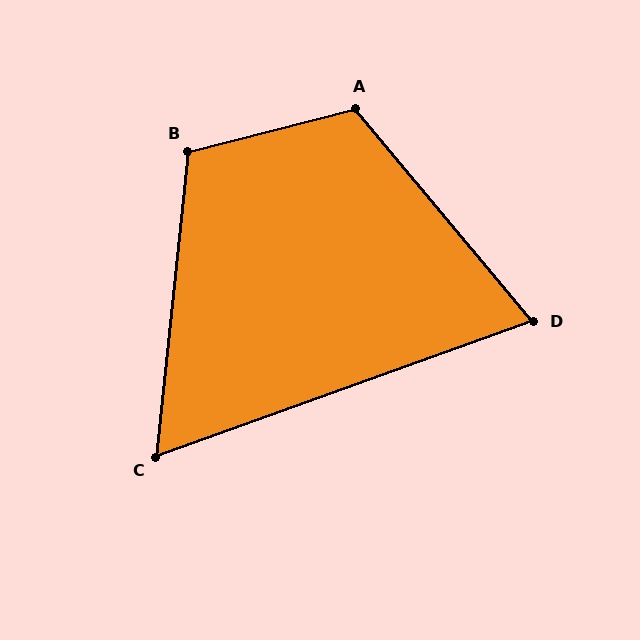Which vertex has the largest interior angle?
A, at approximately 116 degrees.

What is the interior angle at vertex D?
Approximately 70 degrees (acute).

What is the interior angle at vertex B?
Approximately 110 degrees (obtuse).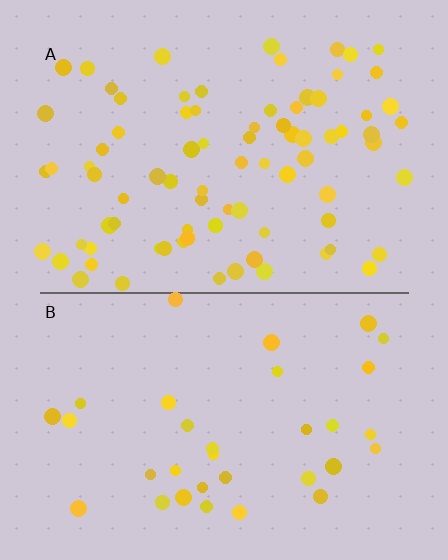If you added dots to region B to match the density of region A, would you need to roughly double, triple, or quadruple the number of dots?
Approximately double.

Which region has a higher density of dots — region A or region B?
A (the top).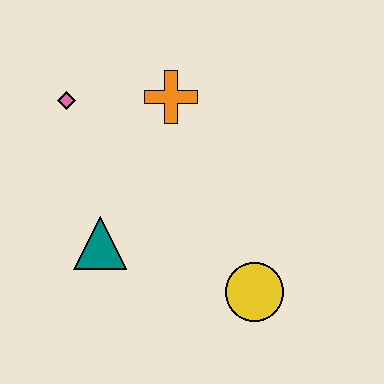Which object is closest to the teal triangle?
The pink diamond is closest to the teal triangle.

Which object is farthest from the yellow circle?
The pink diamond is farthest from the yellow circle.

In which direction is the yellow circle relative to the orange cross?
The yellow circle is below the orange cross.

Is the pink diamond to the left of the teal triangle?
Yes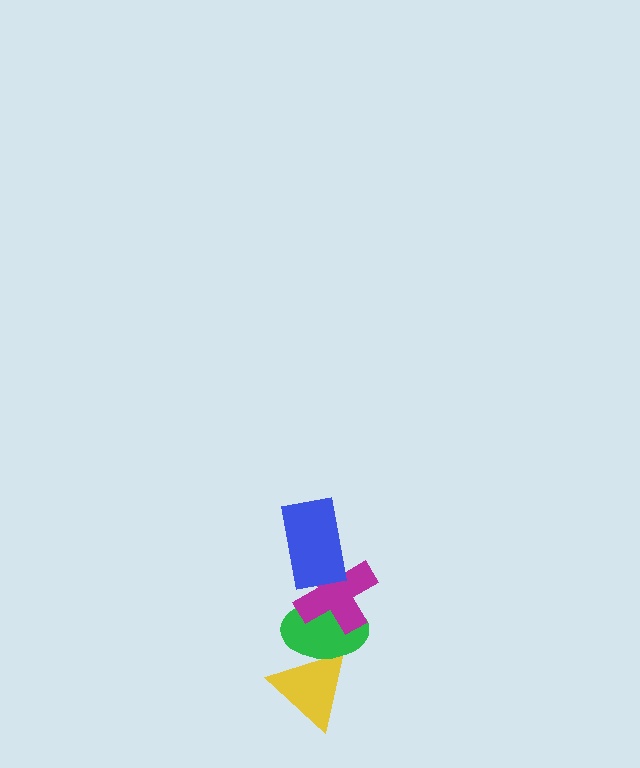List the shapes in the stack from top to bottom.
From top to bottom: the blue rectangle, the magenta cross, the green ellipse, the yellow triangle.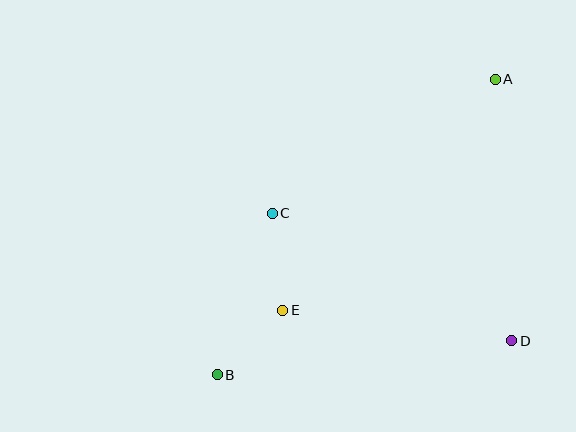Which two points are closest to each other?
Points B and E are closest to each other.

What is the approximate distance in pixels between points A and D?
The distance between A and D is approximately 262 pixels.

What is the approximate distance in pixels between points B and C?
The distance between B and C is approximately 170 pixels.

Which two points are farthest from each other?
Points A and B are farthest from each other.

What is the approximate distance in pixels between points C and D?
The distance between C and D is approximately 271 pixels.